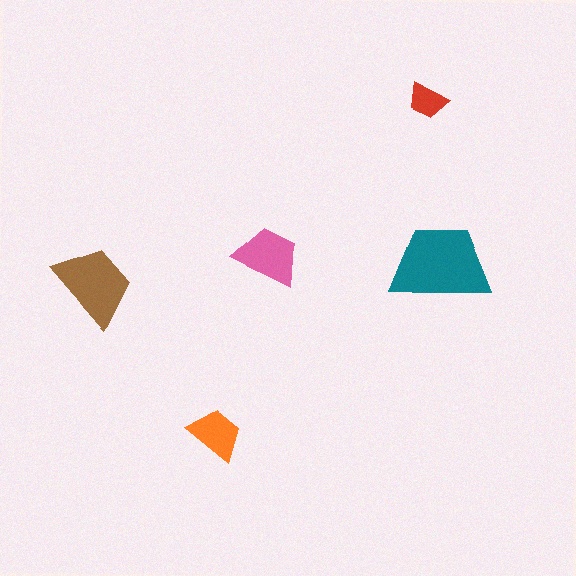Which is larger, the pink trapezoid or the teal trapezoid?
The teal one.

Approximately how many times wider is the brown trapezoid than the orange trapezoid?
About 1.5 times wider.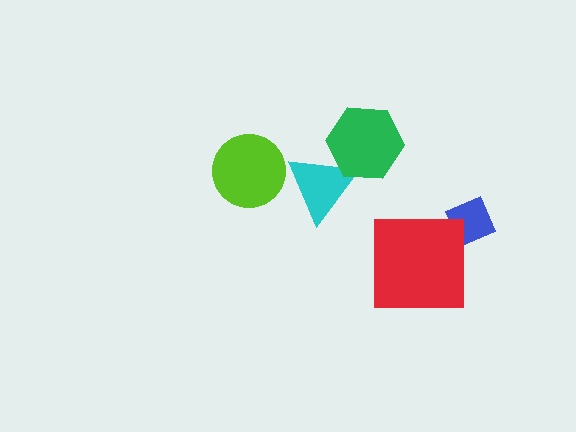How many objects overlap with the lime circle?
0 objects overlap with the lime circle.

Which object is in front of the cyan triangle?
The green hexagon is in front of the cyan triangle.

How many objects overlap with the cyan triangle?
1 object overlaps with the cyan triangle.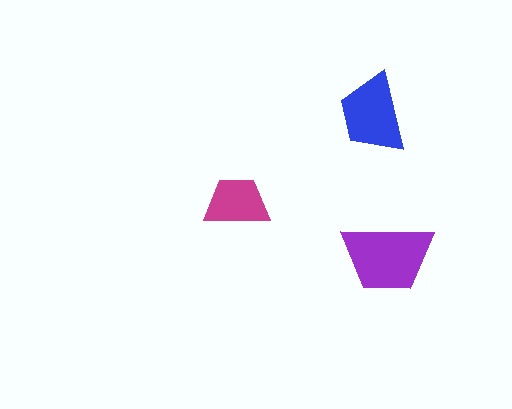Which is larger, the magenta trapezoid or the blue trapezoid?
The blue one.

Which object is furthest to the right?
The purple trapezoid is rightmost.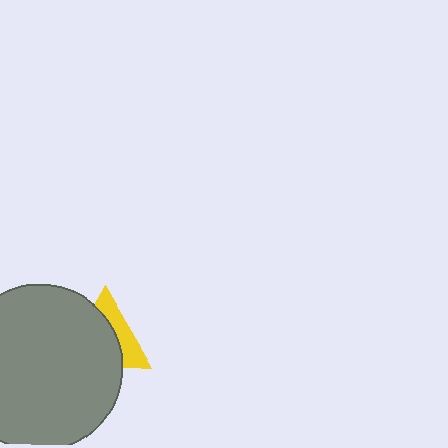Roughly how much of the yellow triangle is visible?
A small part of it is visible (roughly 38%).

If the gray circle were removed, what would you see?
You would see the complete yellow triangle.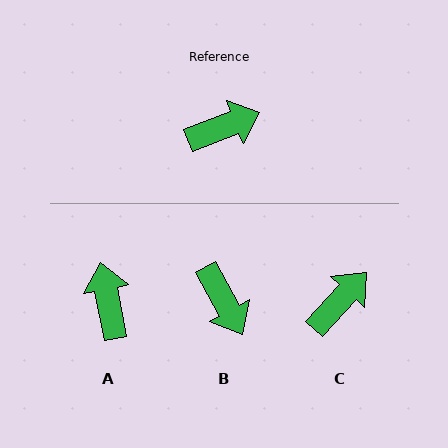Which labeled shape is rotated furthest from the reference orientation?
B, about 83 degrees away.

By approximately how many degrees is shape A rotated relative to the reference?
Approximately 80 degrees counter-clockwise.